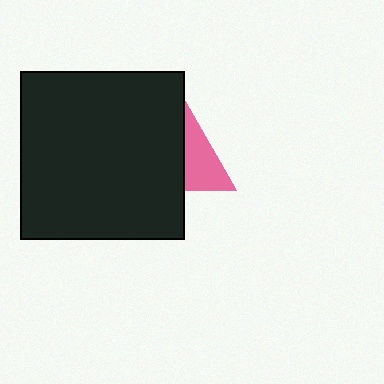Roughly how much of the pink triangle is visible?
About half of it is visible (roughly 50%).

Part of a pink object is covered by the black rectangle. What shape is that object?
It is a triangle.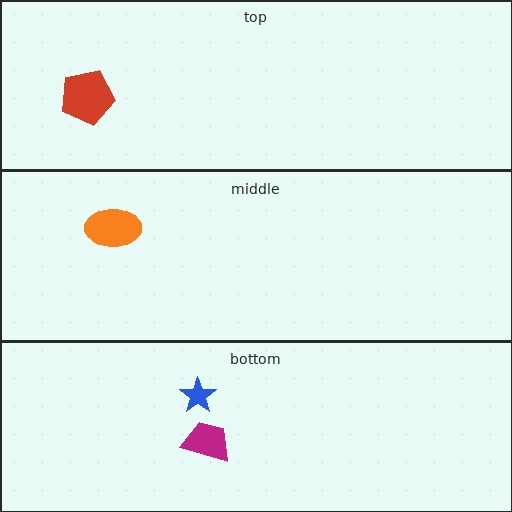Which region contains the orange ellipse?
The middle region.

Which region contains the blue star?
The bottom region.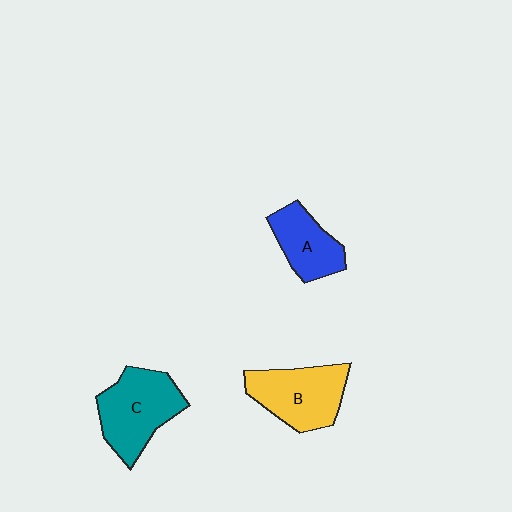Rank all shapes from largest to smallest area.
From largest to smallest: C (teal), B (yellow), A (blue).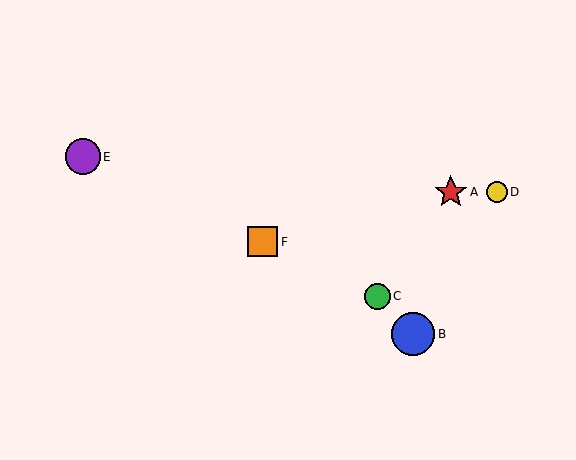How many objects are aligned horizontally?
2 objects (A, D) are aligned horizontally.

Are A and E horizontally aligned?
No, A is at y≈192 and E is at y≈157.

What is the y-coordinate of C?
Object C is at y≈296.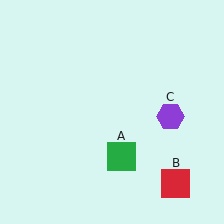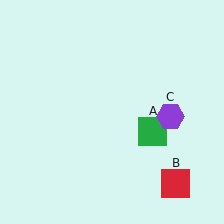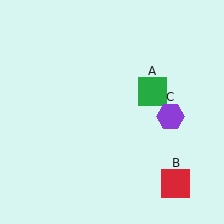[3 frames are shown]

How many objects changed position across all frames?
1 object changed position: green square (object A).